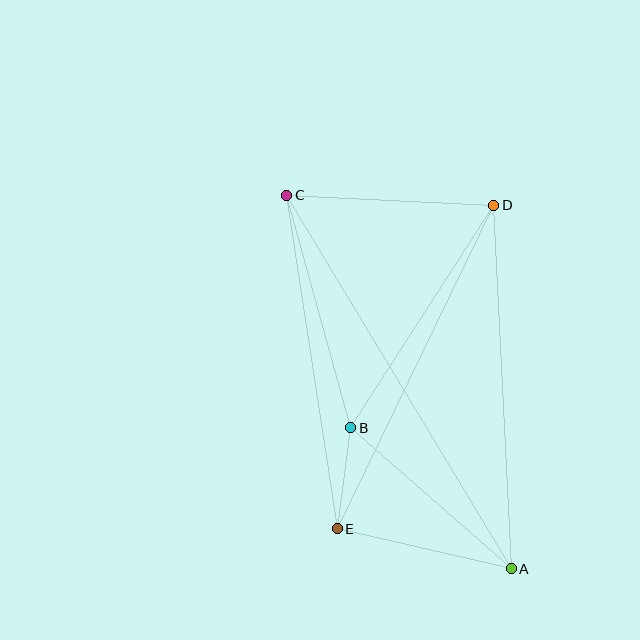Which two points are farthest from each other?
Points A and C are farthest from each other.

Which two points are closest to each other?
Points B and E are closest to each other.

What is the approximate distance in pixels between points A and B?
The distance between A and B is approximately 214 pixels.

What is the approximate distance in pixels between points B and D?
The distance between B and D is approximately 265 pixels.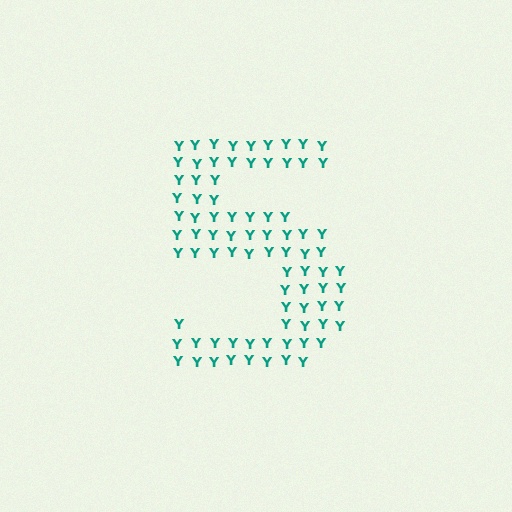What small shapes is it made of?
It is made of small letter Y's.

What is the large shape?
The large shape is the digit 5.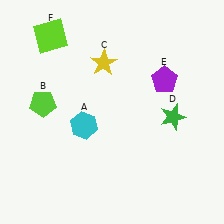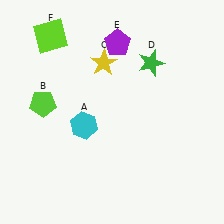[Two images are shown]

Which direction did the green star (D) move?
The green star (D) moved up.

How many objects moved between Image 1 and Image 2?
2 objects moved between the two images.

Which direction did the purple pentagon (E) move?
The purple pentagon (E) moved left.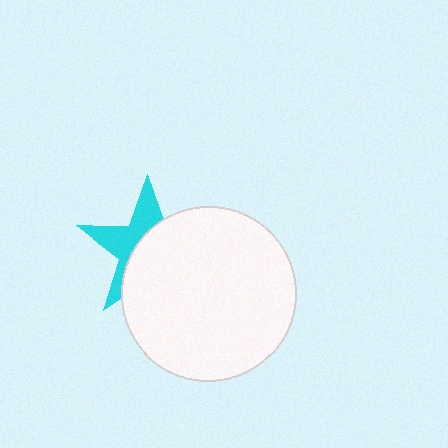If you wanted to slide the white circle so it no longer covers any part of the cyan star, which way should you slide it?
Slide it toward the lower-right — that is the most direct way to separate the two shapes.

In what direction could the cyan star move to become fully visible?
The cyan star could move toward the upper-left. That would shift it out from behind the white circle entirely.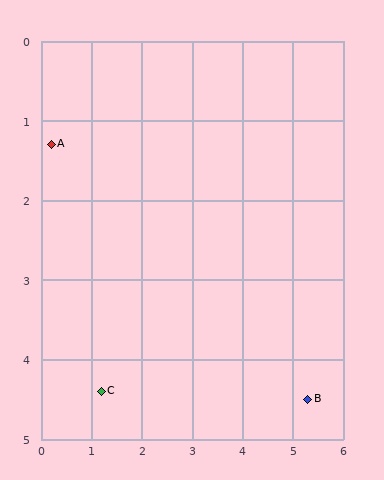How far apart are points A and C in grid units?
Points A and C are about 3.3 grid units apart.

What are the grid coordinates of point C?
Point C is at approximately (1.2, 4.4).